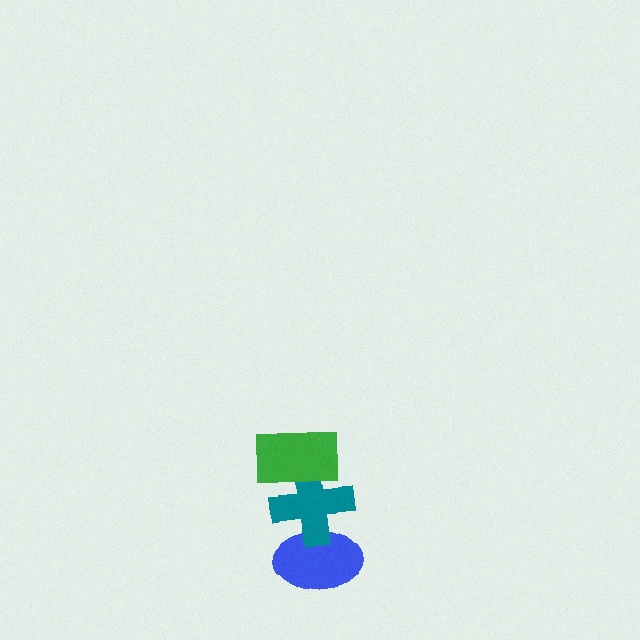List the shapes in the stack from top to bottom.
From top to bottom: the green rectangle, the teal cross, the blue ellipse.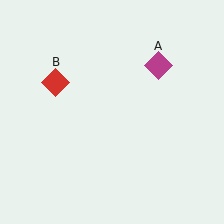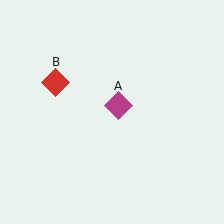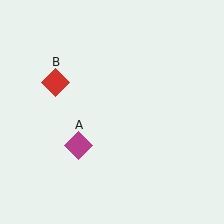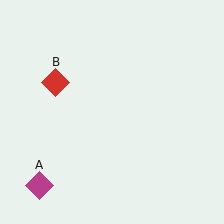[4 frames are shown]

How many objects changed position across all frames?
1 object changed position: magenta diamond (object A).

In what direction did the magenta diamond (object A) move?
The magenta diamond (object A) moved down and to the left.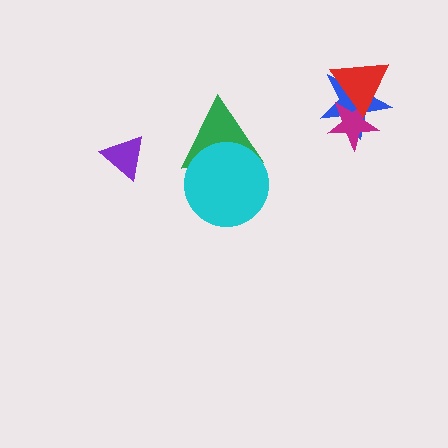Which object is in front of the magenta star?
The red triangle is in front of the magenta star.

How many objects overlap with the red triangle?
2 objects overlap with the red triangle.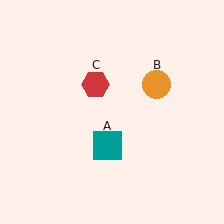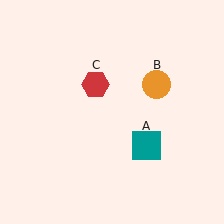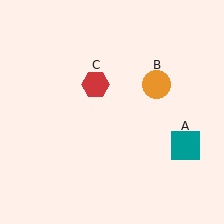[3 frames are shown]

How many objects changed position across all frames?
1 object changed position: teal square (object A).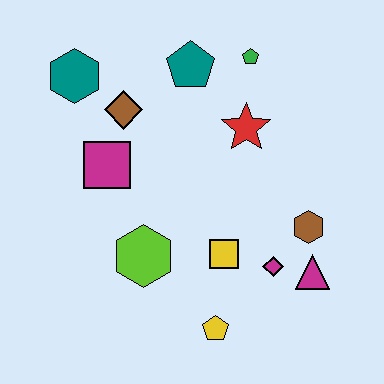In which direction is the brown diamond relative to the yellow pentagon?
The brown diamond is above the yellow pentagon.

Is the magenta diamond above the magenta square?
No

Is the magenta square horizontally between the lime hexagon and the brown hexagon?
No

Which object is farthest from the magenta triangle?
The teal hexagon is farthest from the magenta triangle.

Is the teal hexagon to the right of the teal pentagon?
No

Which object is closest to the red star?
The green pentagon is closest to the red star.